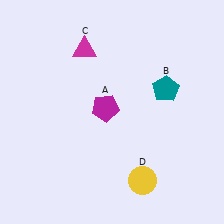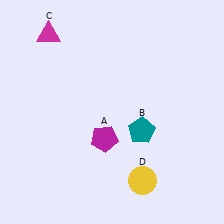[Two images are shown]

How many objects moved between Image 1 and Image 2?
3 objects moved between the two images.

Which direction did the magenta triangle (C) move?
The magenta triangle (C) moved left.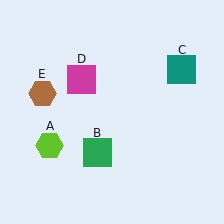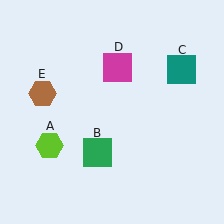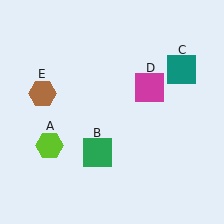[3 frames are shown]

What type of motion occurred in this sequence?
The magenta square (object D) rotated clockwise around the center of the scene.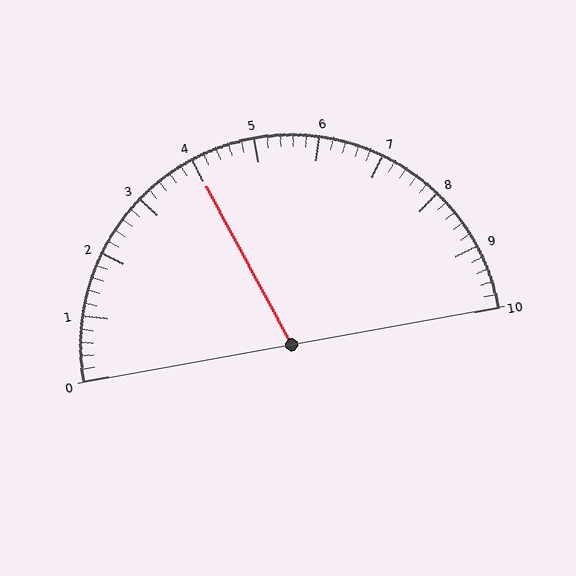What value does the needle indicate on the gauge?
The needle indicates approximately 4.0.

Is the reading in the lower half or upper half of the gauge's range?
The reading is in the lower half of the range (0 to 10).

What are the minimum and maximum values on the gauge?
The gauge ranges from 0 to 10.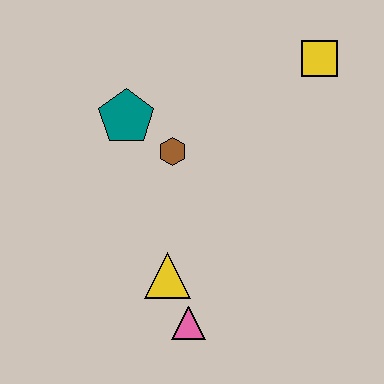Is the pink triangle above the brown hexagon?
No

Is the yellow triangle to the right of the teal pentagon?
Yes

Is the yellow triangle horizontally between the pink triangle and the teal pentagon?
Yes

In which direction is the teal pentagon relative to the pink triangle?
The teal pentagon is above the pink triangle.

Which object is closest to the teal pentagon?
The brown hexagon is closest to the teal pentagon.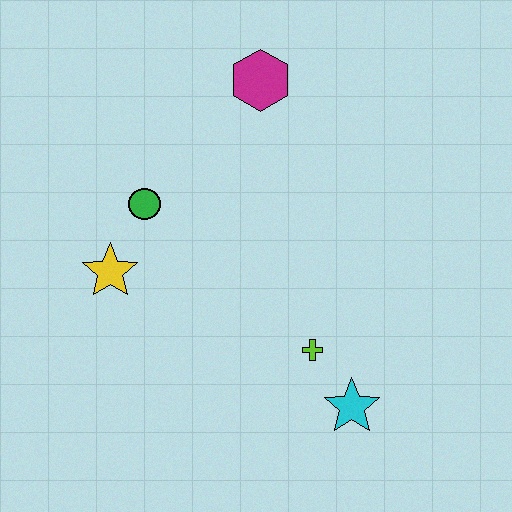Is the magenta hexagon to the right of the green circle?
Yes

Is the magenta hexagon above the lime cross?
Yes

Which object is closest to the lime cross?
The cyan star is closest to the lime cross.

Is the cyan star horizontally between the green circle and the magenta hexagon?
No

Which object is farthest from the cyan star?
The magenta hexagon is farthest from the cyan star.